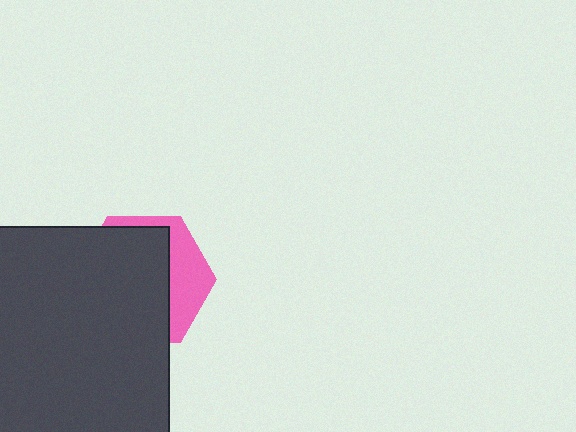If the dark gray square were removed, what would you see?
You would see the complete pink hexagon.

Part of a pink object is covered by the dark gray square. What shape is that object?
It is a hexagon.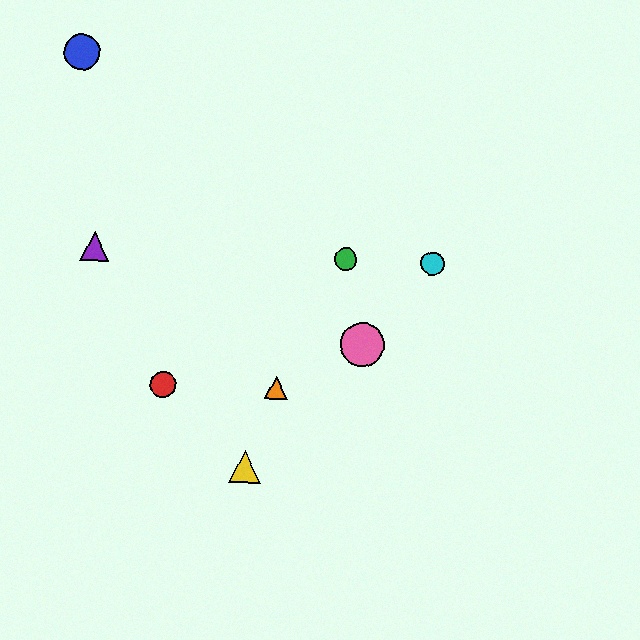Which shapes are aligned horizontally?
The green circle, the purple triangle, the cyan circle are aligned horizontally.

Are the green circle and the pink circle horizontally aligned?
No, the green circle is at y≈259 and the pink circle is at y≈345.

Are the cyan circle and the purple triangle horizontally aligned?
Yes, both are at y≈264.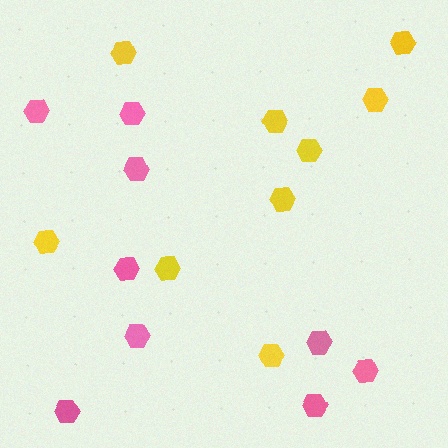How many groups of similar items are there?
There are 2 groups: one group of pink hexagons (9) and one group of yellow hexagons (9).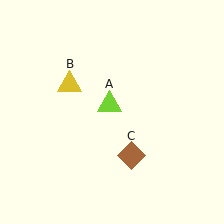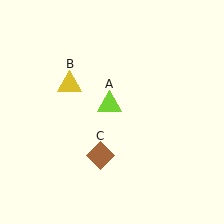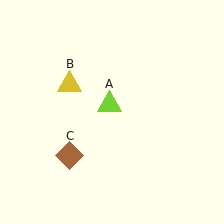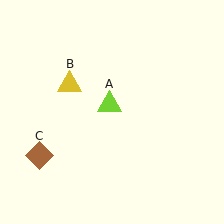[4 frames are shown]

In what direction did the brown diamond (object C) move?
The brown diamond (object C) moved left.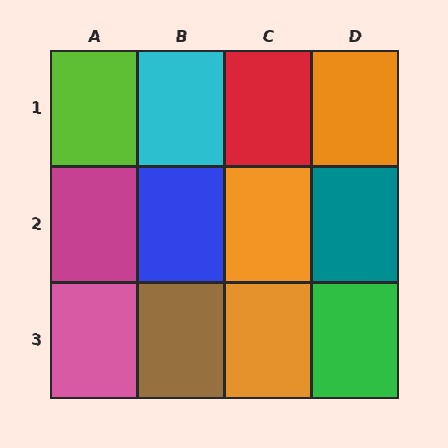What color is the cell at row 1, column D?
Orange.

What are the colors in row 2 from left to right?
Magenta, blue, orange, teal.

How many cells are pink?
1 cell is pink.